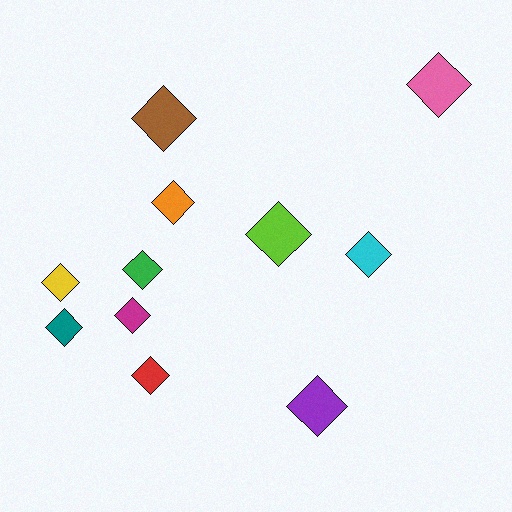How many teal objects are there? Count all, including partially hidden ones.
There is 1 teal object.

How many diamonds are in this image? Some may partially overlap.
There are 11 diamonds.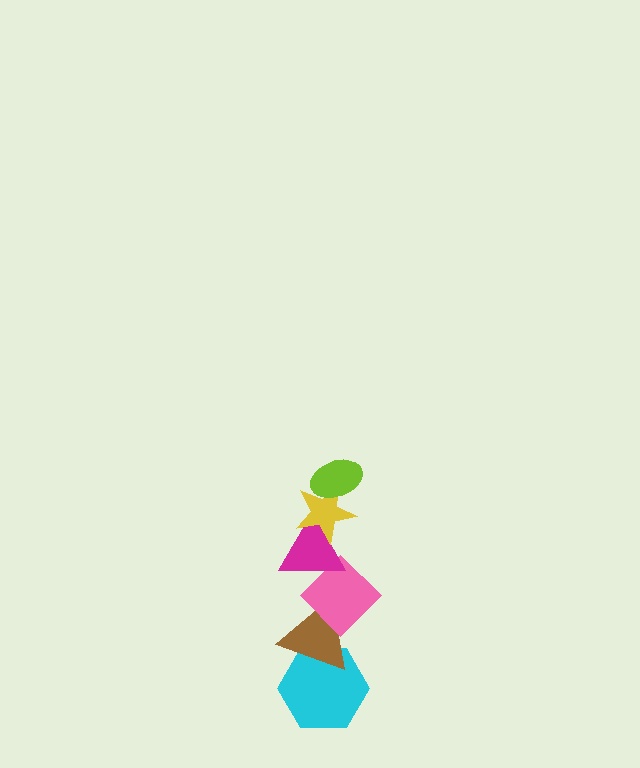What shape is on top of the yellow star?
The lime ellipse is on top of the yellow star.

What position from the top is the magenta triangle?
The magenta triangle is 3rd from the top.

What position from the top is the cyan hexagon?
The cyan hexagon is 6th from the top.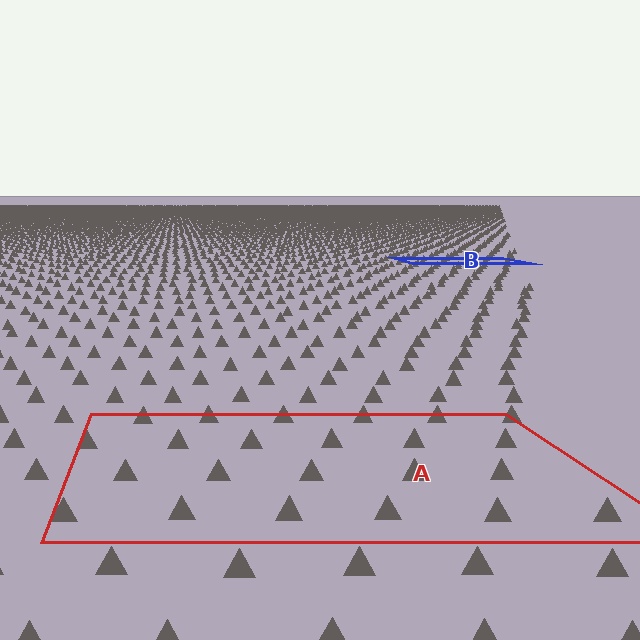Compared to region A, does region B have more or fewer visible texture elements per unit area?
Region B has more texture elements per unit area — they are packed more densely because it is farther away.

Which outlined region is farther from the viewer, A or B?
Region B is farther from the viewer — the texture elements inside it appear smaller and more densely packed.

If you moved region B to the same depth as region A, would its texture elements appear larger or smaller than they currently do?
They would appear larger. At a closer depth, the same texture elements are projected at a bigger on-screen size.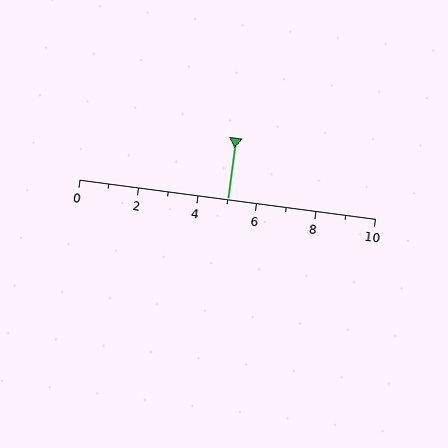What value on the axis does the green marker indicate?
The marker indicates approximately 5.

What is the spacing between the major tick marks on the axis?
The major ticks are spaced 2 apart.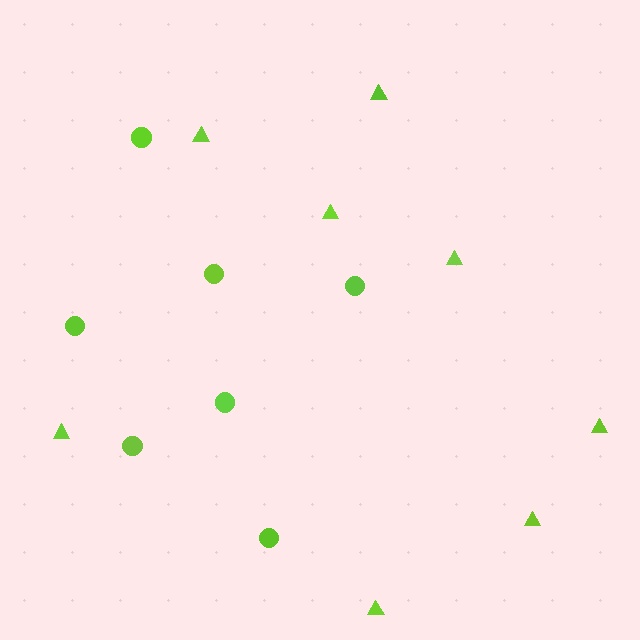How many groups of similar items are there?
There are 2 groups: one group of circles (7) and one group of triangles (8).